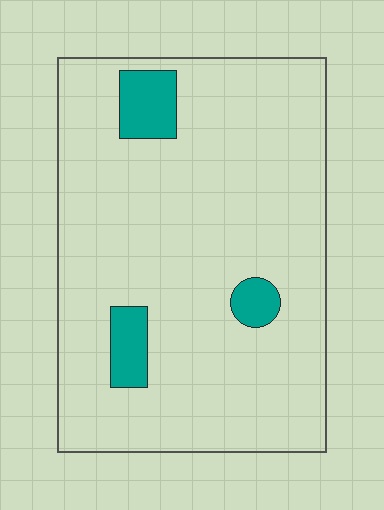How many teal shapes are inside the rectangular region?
3.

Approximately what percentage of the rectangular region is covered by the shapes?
Approximately 10%.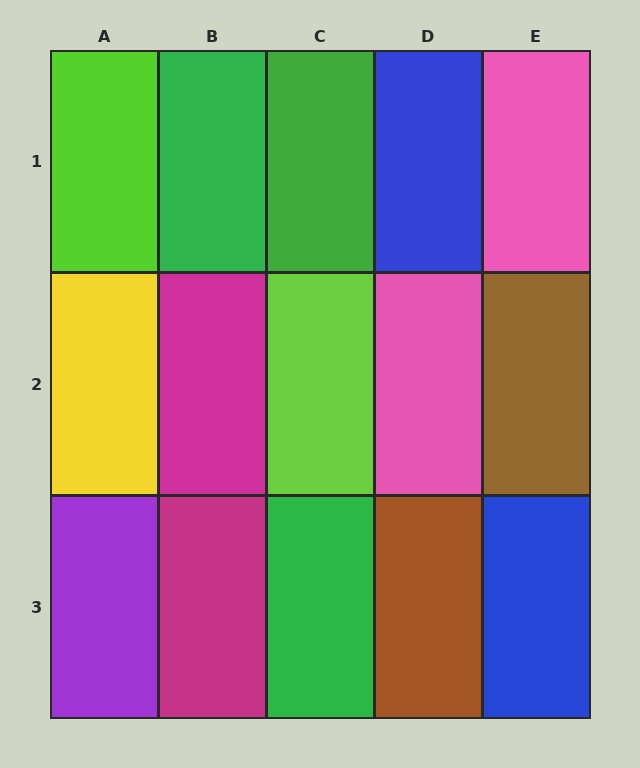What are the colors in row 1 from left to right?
Lime, green, green, blue, pink.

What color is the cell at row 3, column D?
Brown.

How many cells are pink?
2 cells are pink.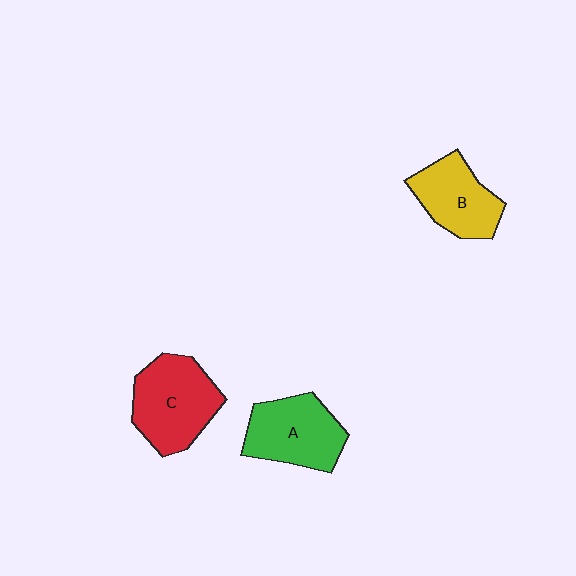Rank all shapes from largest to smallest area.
From largest to smallest: C (red), A (green), B (yellow).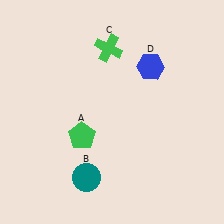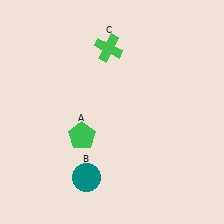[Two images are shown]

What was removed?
The blue hexagon (D) was removed in Image 2.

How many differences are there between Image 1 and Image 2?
There is 1 difference between the two images.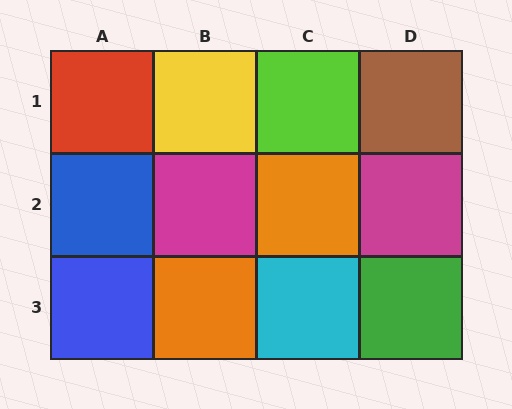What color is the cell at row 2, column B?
Magenta.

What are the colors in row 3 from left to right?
Blue, orange, cyan, green.